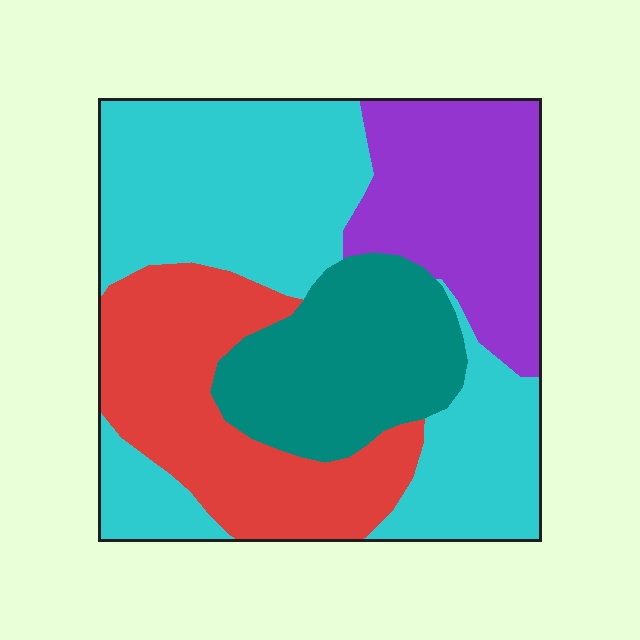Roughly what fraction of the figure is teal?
Teal covers roughly 20% of the figure.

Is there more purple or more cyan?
Cyan.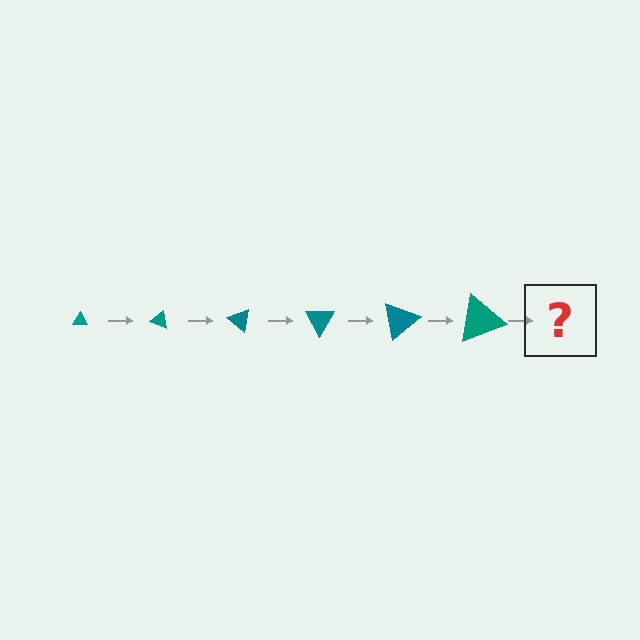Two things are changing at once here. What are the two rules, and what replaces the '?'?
The two rules are that the triangle grows larger each step and it rotates 20 degrees each step. The '?' should be a triangle, larger than the previous one and rotated 120 degrees from the start.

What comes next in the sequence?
The next element should be a triangle, larger than the previous one and rotated 120 degrees from the start.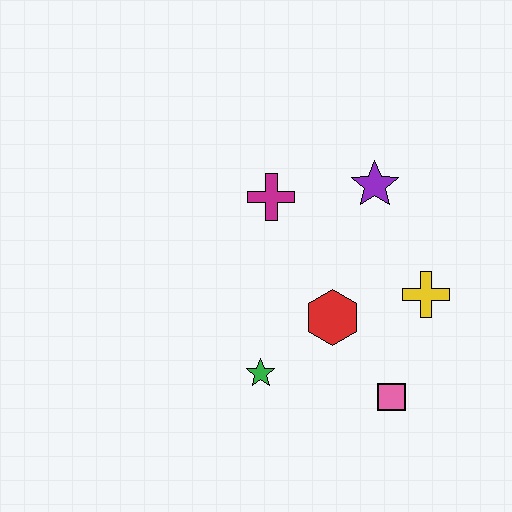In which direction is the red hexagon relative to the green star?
The red hexagon is to the right of the green star.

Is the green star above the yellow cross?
No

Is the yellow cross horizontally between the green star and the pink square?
No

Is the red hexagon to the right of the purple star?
No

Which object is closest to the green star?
The red hexagon is closest to the green star.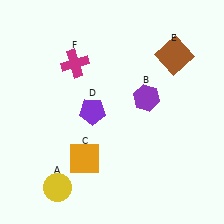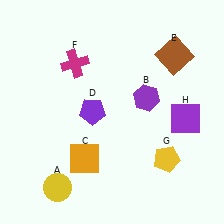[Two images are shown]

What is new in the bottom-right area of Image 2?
A purple square (H) was added in the bottom-right area of Image 2.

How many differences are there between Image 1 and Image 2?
There are 2 differences between the two images.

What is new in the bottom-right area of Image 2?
A yellow pentagon (G) was added in the bottom-right area of Image 2.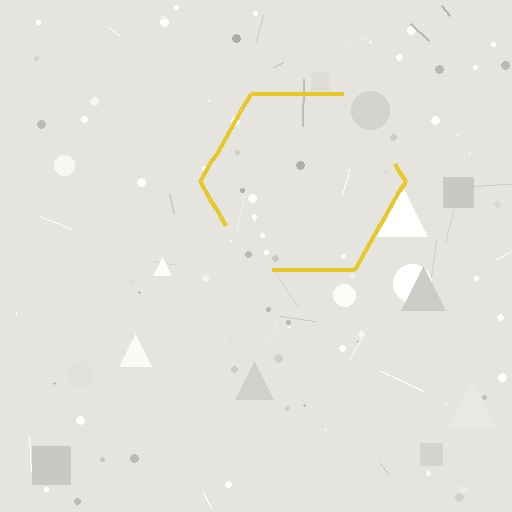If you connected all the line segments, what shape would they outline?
They would outline a hexagon.